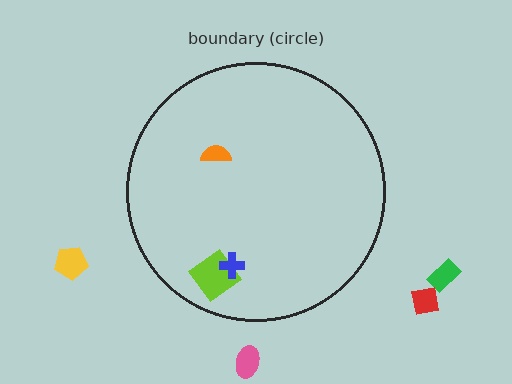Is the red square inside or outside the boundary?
Outside.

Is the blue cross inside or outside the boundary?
Inside.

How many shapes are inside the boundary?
3 inside, 4 outside.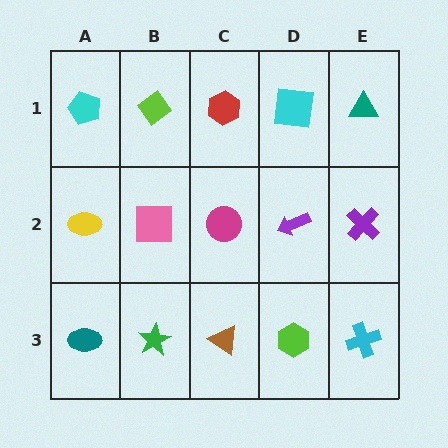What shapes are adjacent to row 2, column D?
A cyan square (row 1, column D), a lime hexagon (row 3, column D), a magenta circle (row 2, column C), a purple cross (row 2, column E).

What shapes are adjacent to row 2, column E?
A teal triangle (row 1, column E), a cyan cross (row 3, column E), a purple arrow (row 2, column D).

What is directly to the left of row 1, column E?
A cyan square.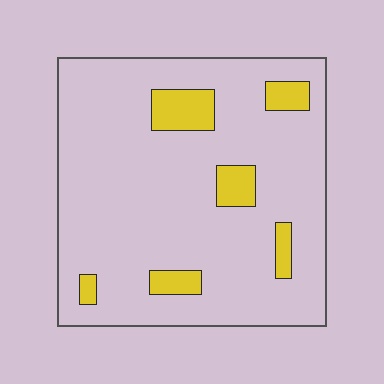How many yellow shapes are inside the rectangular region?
6.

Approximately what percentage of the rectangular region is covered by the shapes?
Approximately 10%.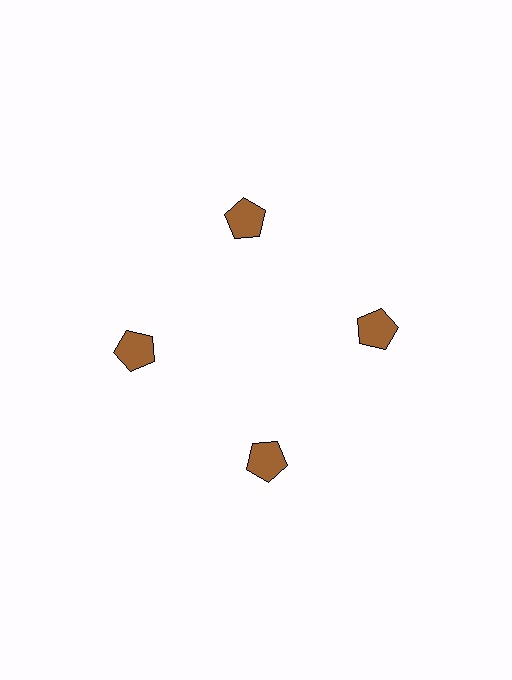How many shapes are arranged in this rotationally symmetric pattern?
There are 4 shapes, arranged in 4 groups of 1.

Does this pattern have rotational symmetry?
Yes, this pattern has 4-fold rotational symmetry. It looks the same after rotating 90 degrees around the center.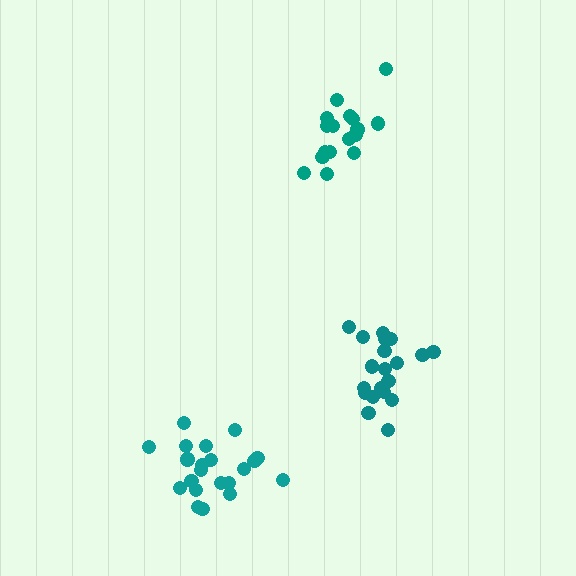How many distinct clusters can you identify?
There are 3 distinct clusters.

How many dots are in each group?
Group 1: 17 dots, Group 2: 21 dots, Group 3: 20 dots (58 total).